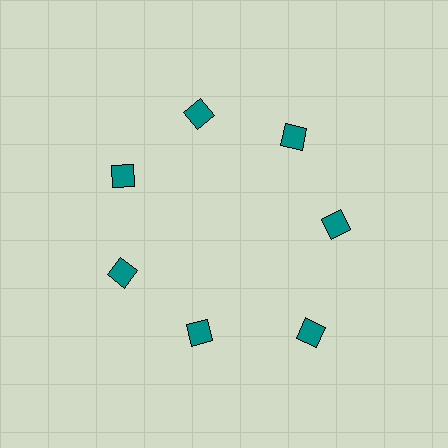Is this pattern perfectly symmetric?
No. The 7 teal squares are arranged in a ring, but one element near the 5 o'clock position is pushed outward from the center, breaking the 7-fold rotational symmetry.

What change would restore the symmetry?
The symmetry would be restored by moving it inward, back onto the ring so that all 7 squares sit at equal angles and equal distance from the center.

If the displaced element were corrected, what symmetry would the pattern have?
It would have 7-fold rotational symmetry — the pattern would map onto itself every 51 degrees.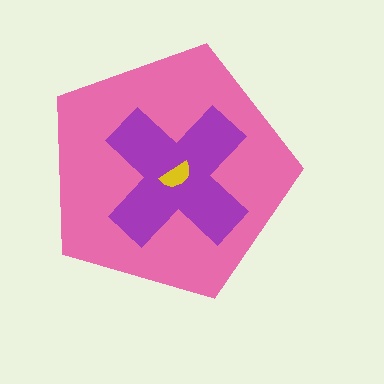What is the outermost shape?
The pink pentagon.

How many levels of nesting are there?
3.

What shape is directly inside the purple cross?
The yellow semicircle.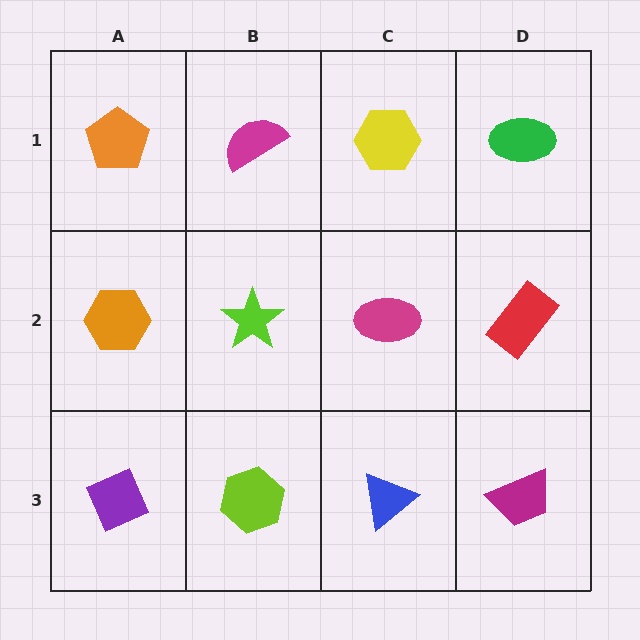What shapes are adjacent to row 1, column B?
A lime star (row 2, column B), an orange pentagon (row 1, column A), a yellow hexagon (row 1, column C).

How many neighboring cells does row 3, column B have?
3.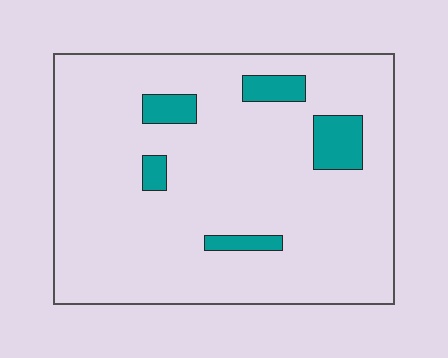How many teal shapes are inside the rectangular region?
5.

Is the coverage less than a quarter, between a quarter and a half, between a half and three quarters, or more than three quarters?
Less than a quarter.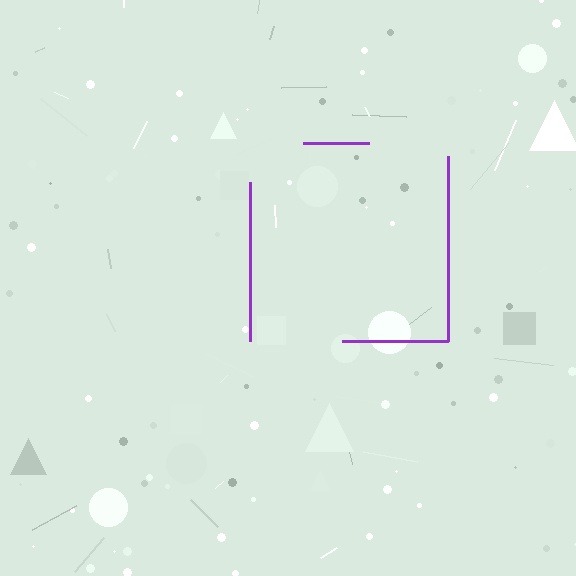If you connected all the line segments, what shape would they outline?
They would outline a square.